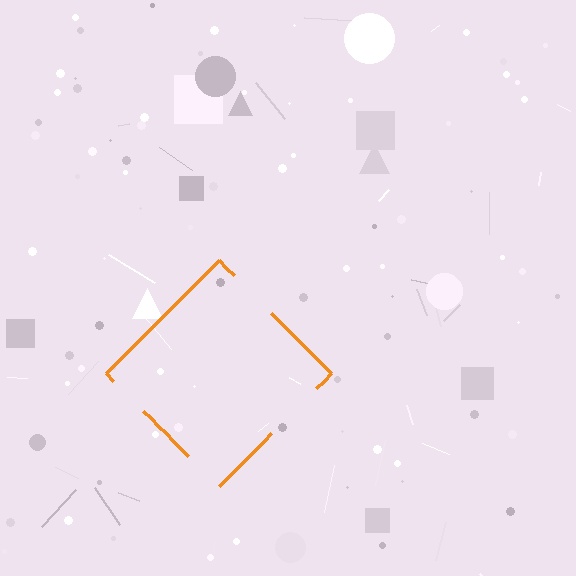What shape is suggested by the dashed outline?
The dashed outline suggests a diamond.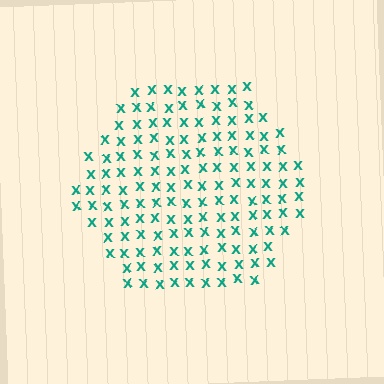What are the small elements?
The small elements are letter X's.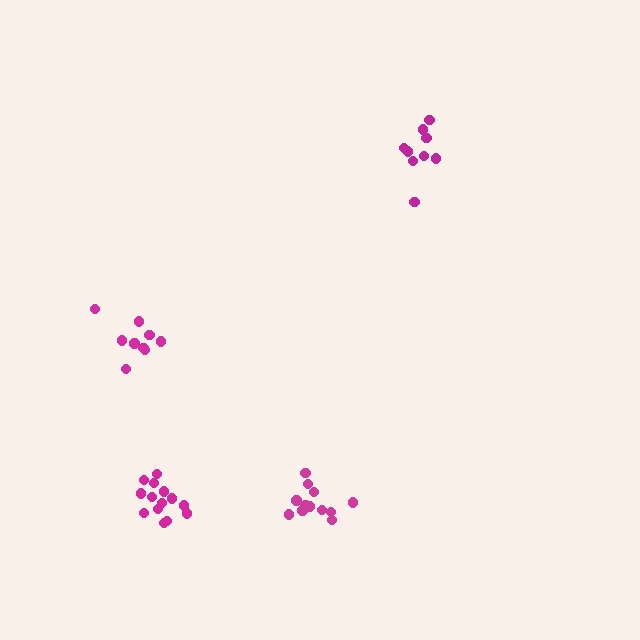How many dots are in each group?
Group 1: 14 dots, Group 2: 9 dots, Group 3: 9 dots, Group 4: 12 dots (44 total).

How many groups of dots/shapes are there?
There are 4 groups.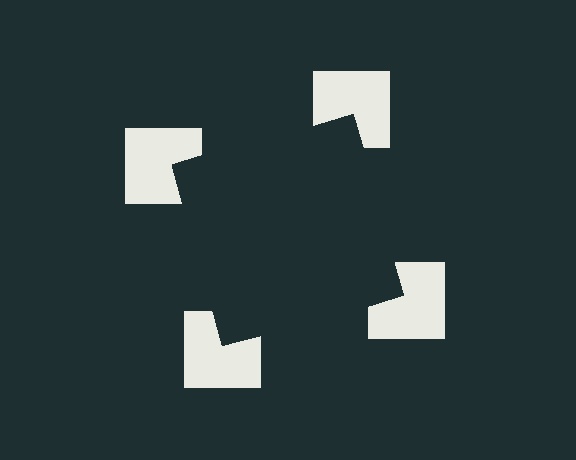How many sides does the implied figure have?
4 sides.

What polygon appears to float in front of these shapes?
An illusory square — its edges are inferred from the aligned wedge cuts in the notched squares, not physically drawn.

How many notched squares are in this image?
There are 4 — one at each vertex of the illusory square.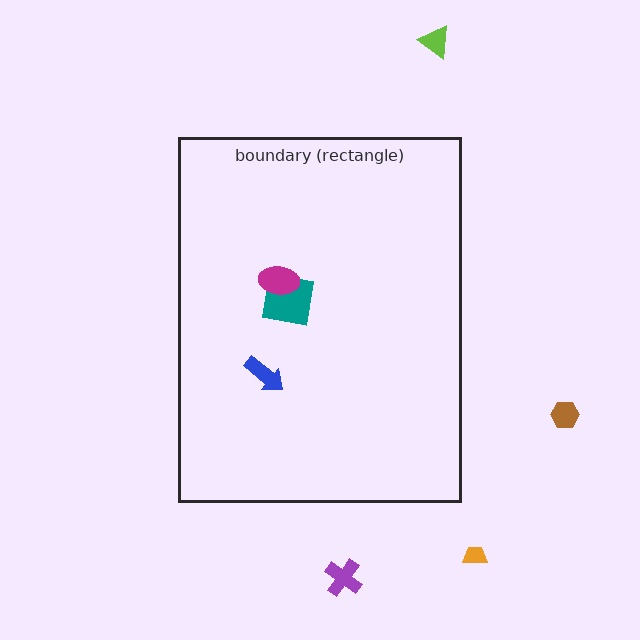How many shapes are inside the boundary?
3 inside, 4 outside.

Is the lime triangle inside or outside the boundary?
Outside.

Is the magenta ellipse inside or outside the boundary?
Inside.